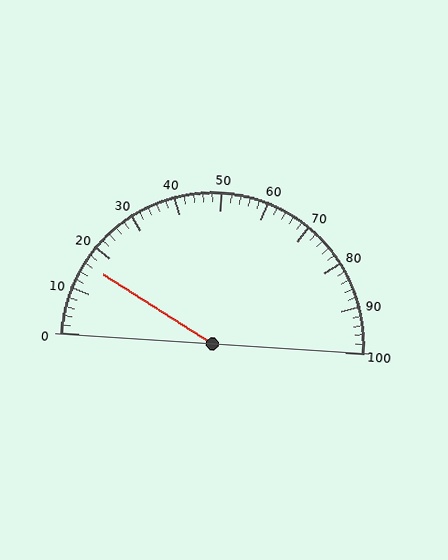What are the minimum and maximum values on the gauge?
The gauge ranges from 0 to 100.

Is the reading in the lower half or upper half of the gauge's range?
The reading is in the lower half of the range (0 to 100).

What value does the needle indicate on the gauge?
The needle indicates approximately 16.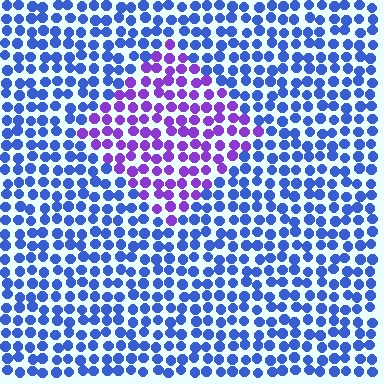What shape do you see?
I see a diamond.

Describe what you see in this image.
The image is filled with small blue elements in a uniform arrangement. A diamond-shaped region is visible where the elements are tinted to a slightly different hue, forming a subtle color boundary.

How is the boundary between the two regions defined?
The boundary is defined purely by a slight shift in hue (about 48 degrees). Spacing, size, and orientation are identical on both sides.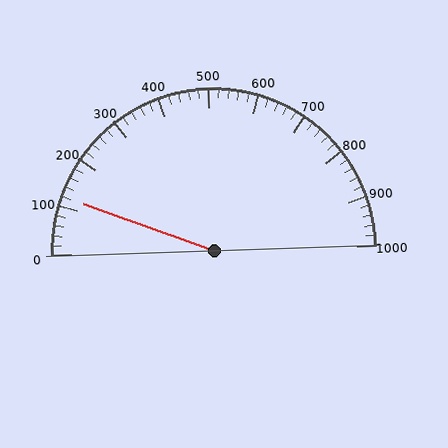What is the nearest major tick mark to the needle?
The nearest major tick mark is 100.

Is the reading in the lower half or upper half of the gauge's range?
The reading is in the lower half of the range (0 to 1000).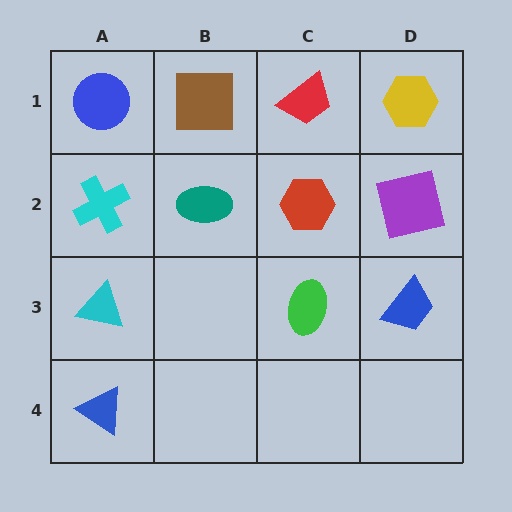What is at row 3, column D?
A blue trapezoid.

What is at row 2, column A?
A cyan cross.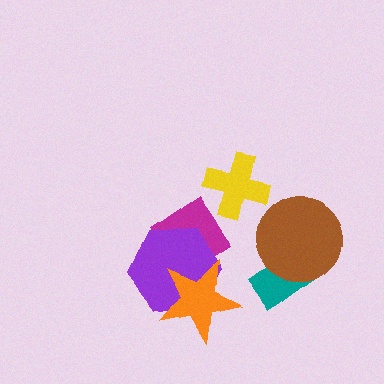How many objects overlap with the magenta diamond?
2 objects overlap with the magenta diamond.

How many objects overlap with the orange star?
2 objects overlap with the orange star.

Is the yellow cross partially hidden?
No, no other shape covers it.